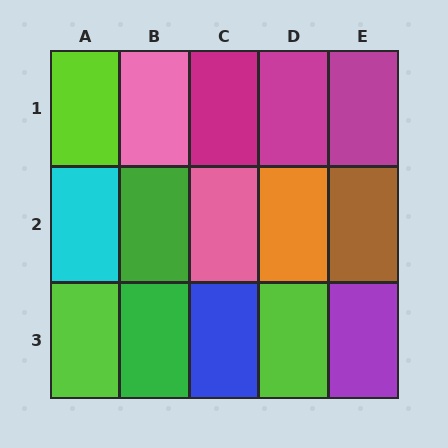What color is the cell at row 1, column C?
Magenta.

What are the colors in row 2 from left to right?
Cyan, green, pink, orange, brown.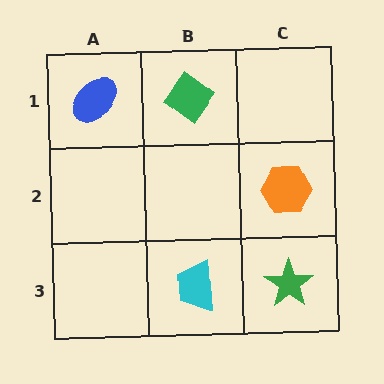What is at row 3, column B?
A cyan trapezoid.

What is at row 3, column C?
A green star.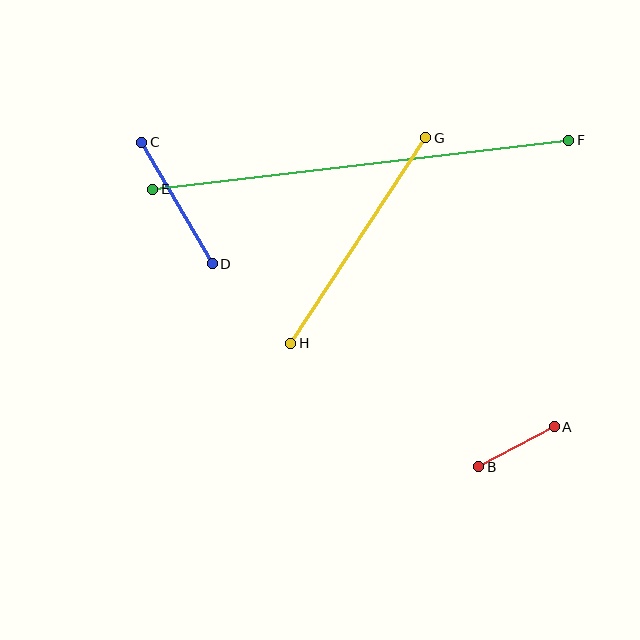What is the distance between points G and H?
The distance is approximately 246 pixels.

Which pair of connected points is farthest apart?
Points E and F are farthest apart.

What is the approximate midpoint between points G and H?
The midpoint is at approximately (358, 241) pixels.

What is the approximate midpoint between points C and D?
The midpoint is at approximately (177, 203) pixels.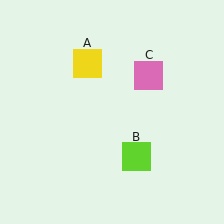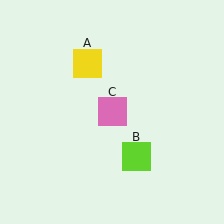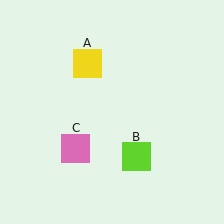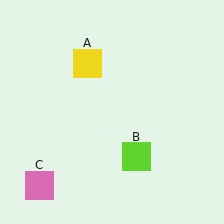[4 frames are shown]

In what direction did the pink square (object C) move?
The pink square (object C) moved down and to the left.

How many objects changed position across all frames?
1 object changed position: pink square (object C).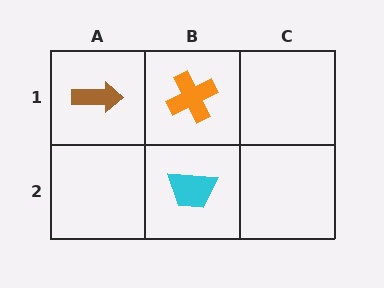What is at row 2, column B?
A cyan trapezoid.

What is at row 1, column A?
A brown arrow.